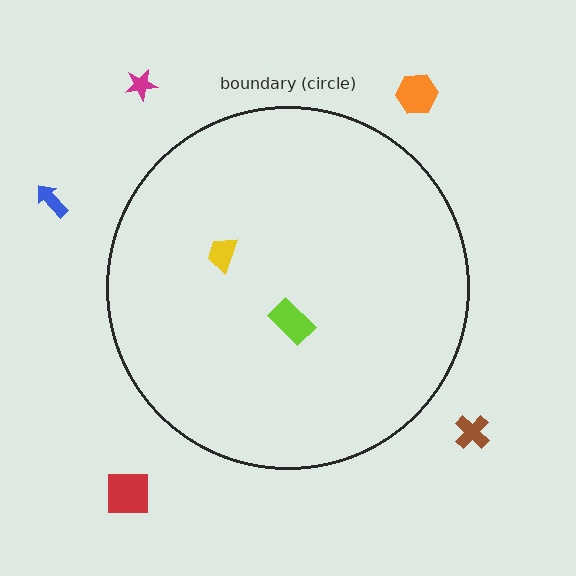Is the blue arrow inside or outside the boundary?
Outside.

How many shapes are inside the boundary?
2 inside, 5 outside.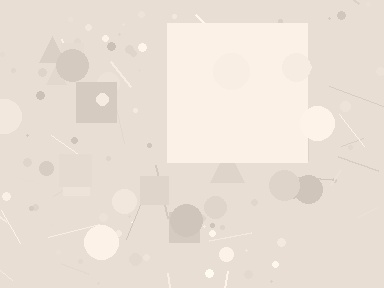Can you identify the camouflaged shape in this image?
The camouflaged shape is a square.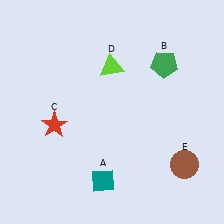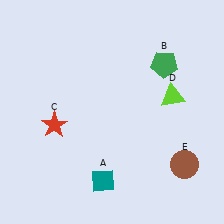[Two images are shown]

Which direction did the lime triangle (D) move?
The lime triangle (D) moved right.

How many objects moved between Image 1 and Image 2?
1 object moved between the two images.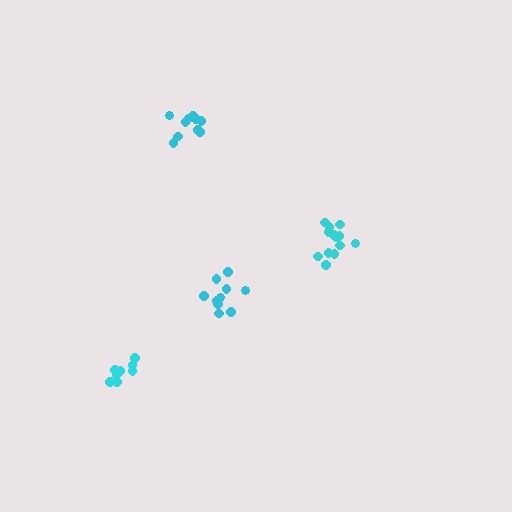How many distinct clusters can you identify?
There are 4 distinct clusters.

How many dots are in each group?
Group 1: 13 dots, Group 2: 8 dots, Group 3: 10 dots, Group 4: 10 dots (41 total).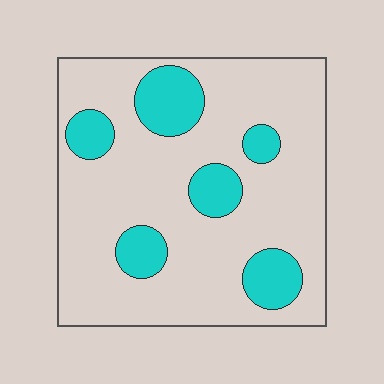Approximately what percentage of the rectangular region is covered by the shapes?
Approximately 20%.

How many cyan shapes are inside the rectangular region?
6.